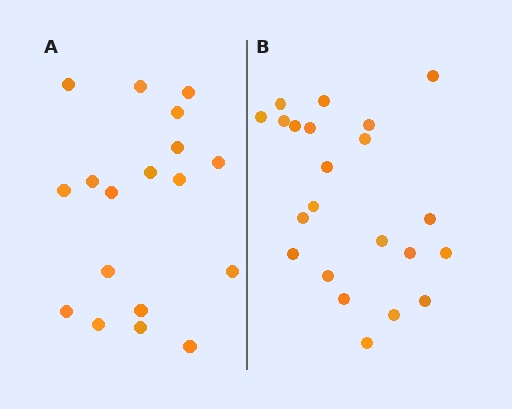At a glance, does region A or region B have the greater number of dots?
Region B (the right region) has more dots.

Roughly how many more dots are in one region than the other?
Region B has about 4 more dots than region A.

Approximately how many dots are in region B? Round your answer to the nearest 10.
About 20 dots. (The exact count is 22, which rounds to 20.)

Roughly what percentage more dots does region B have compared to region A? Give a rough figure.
About 20% more.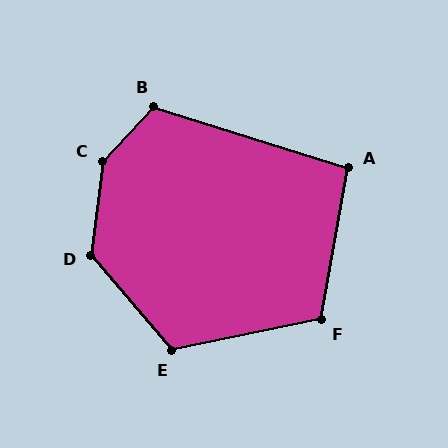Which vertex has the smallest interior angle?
A, at approximately 97 degrees.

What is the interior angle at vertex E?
Approximately 119 degrees (obtuse).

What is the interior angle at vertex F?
Approximately 112 degrees (obtuse).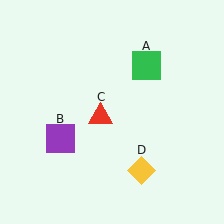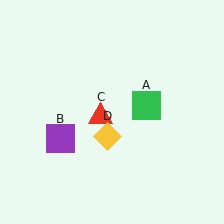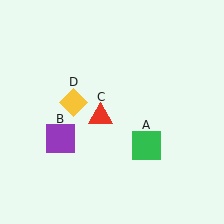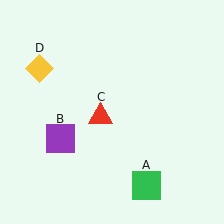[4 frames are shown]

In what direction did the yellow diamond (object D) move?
The yellow diamond (object D) moved up and to the left.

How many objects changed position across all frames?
2 objects changed position: green square (object A), yellow diamond (object D).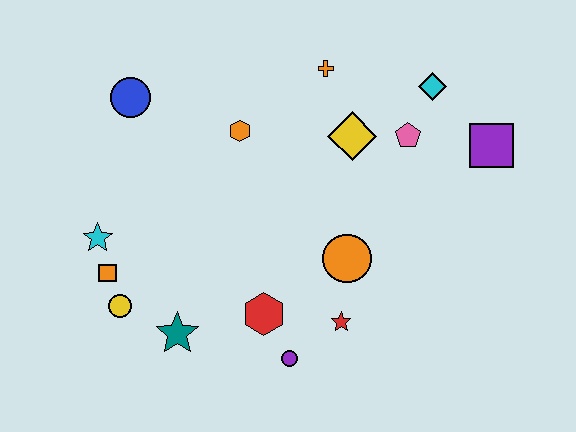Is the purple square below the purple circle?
No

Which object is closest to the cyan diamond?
The pink pentagon is closest to the cyan diamond.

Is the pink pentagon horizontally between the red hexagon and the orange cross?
No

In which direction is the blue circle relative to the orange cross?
The blue circle is to the left of the orange cross.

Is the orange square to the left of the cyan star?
No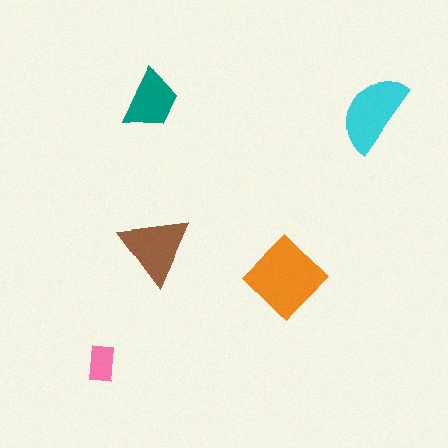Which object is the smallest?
The pink rectangle.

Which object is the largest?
The orange diamond.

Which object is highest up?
The teal trapezoid is topmost.